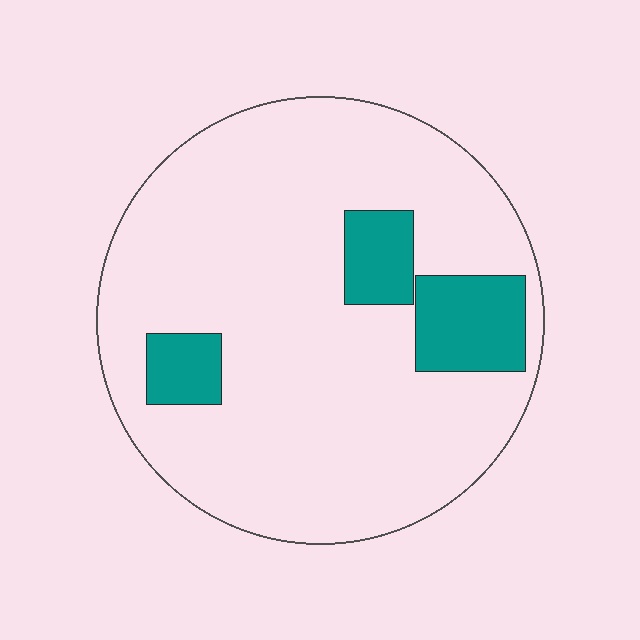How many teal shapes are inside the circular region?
3.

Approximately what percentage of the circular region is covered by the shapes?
Approximately 15%.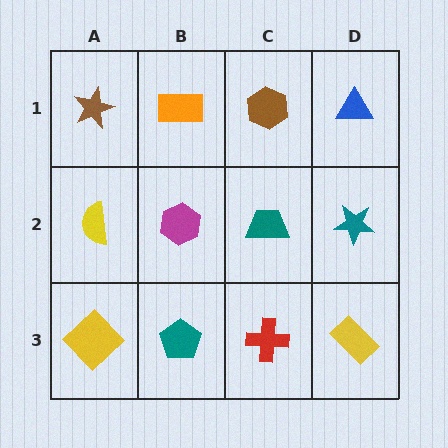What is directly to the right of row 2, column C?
A teal star.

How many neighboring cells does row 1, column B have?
3.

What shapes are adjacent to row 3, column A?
A yellow semicircle (row 2, column A), a teal pentagon (row 3, column B).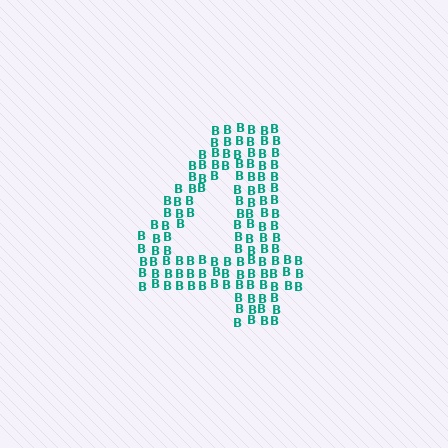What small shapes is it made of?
It is made of small letter B's.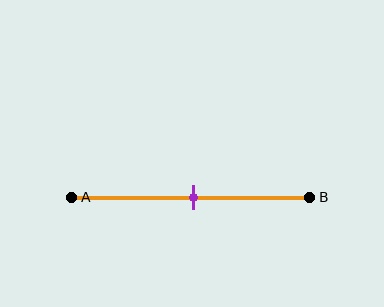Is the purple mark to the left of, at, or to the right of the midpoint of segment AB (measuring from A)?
The purple mark is approximately at the midpoint of segment AB.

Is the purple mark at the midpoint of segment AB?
Yes, the mark is approximately at the midpoint.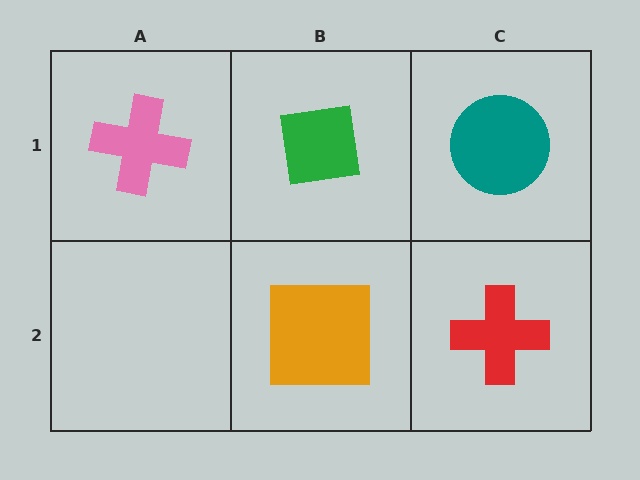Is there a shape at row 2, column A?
No, that cell is empty.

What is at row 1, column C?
A teal circle.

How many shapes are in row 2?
2 shapes.